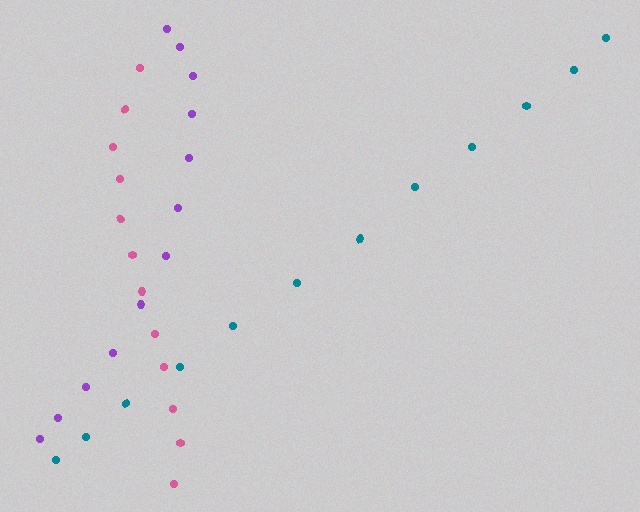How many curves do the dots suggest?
There are 3 distinct paths.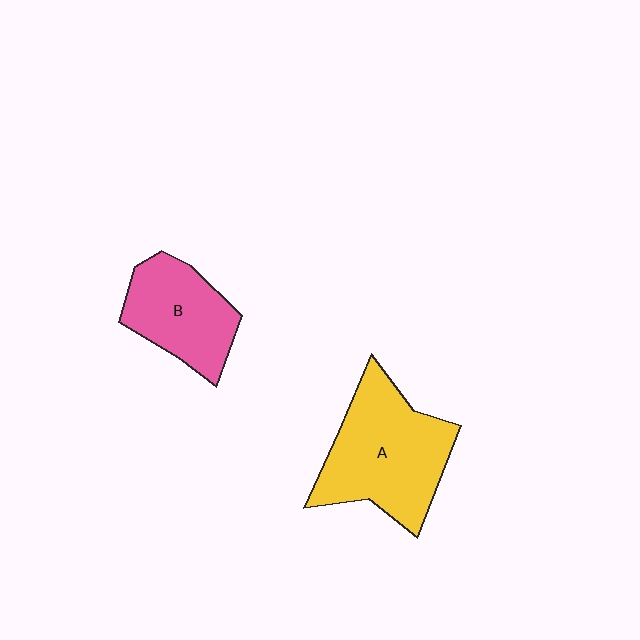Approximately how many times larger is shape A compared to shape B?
Approximately 1.5 times.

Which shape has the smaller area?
Shape B (pink).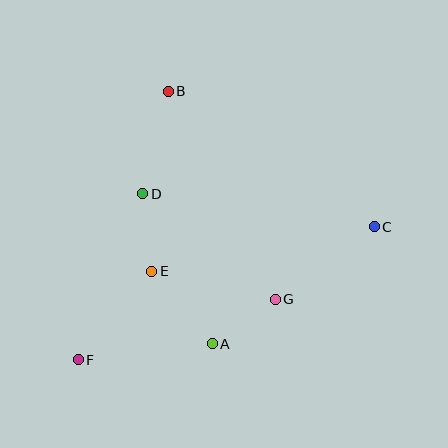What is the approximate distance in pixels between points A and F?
The distance between A and F is approximately 135 pixels.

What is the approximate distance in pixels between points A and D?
The distance between A and D is approximately 165 pixels.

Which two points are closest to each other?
Points A and G are closest to each other.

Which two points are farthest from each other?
Points C and F are farthest from each other.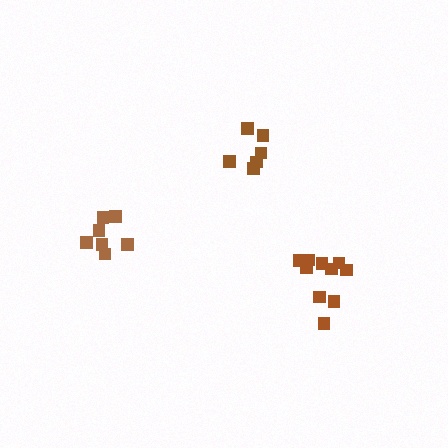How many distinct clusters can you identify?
There are 3 distinct clusters.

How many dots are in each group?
Group 1: 7 dots, Group 2: 10 dots, Group 3: 6 dots (23 total).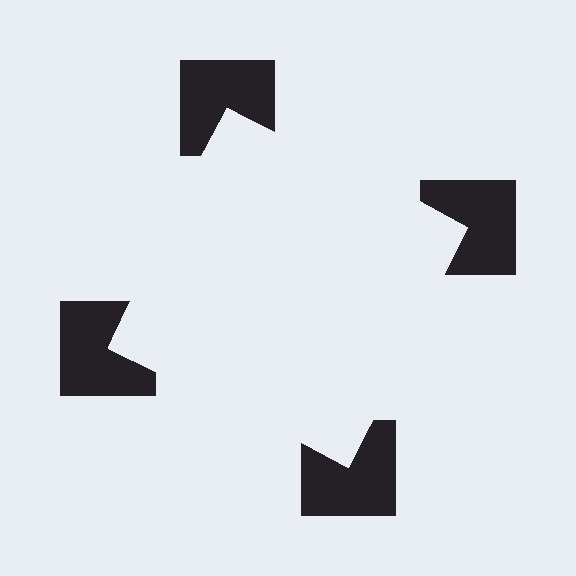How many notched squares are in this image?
There are 4 — one at each vertex of the illusory square.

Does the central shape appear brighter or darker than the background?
It typically appears slightly brighter than the background, even though no actual brightness change is drawn.